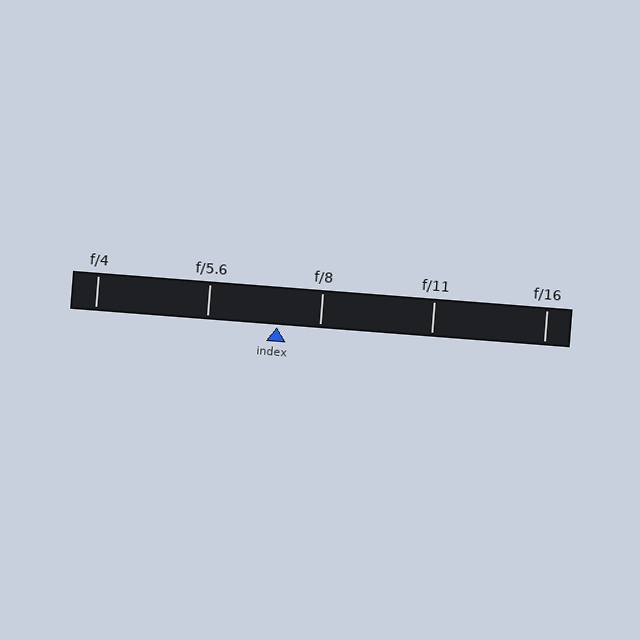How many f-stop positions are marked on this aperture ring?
There are 5 f-stop positions marked.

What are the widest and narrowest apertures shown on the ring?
The widest aperture shown is f/4 and the narrowest is f/16.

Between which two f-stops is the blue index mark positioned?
The index mark is between f/5.6 and f/8.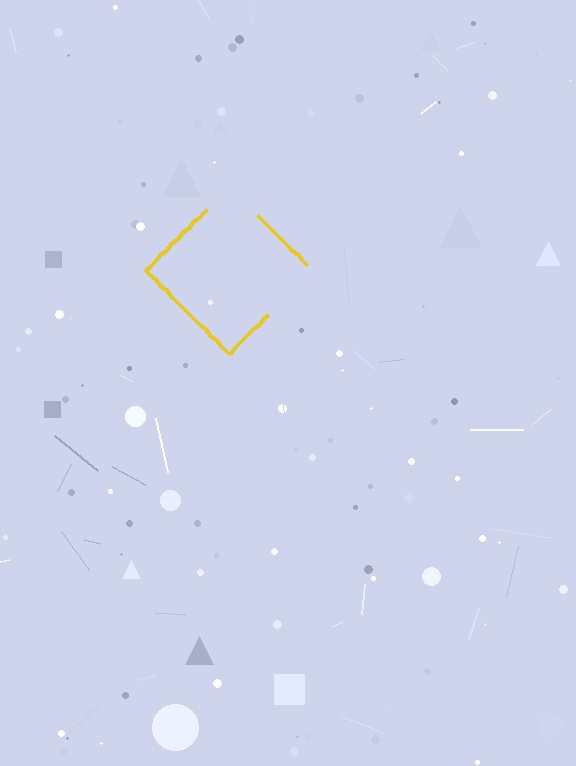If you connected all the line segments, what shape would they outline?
They would outline a diamond.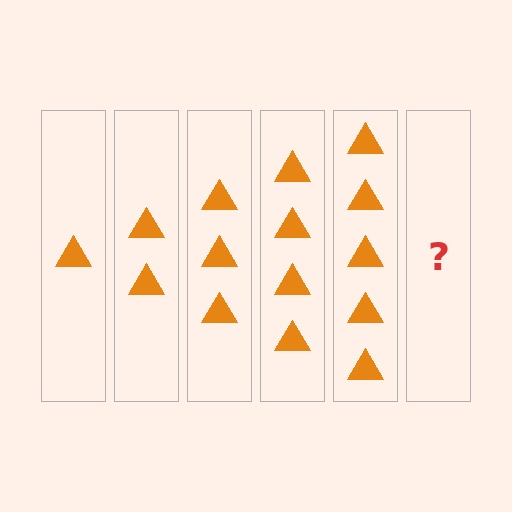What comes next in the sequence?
The next element should be 6 triangles.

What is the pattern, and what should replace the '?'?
The pattern is that each step adds one more triangle. The '?' should be 6 triangles.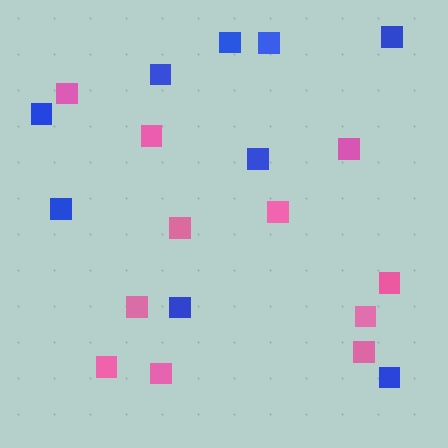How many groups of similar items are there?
There are 2 groups: one group of pink squares (11) and one group of blue squares (9).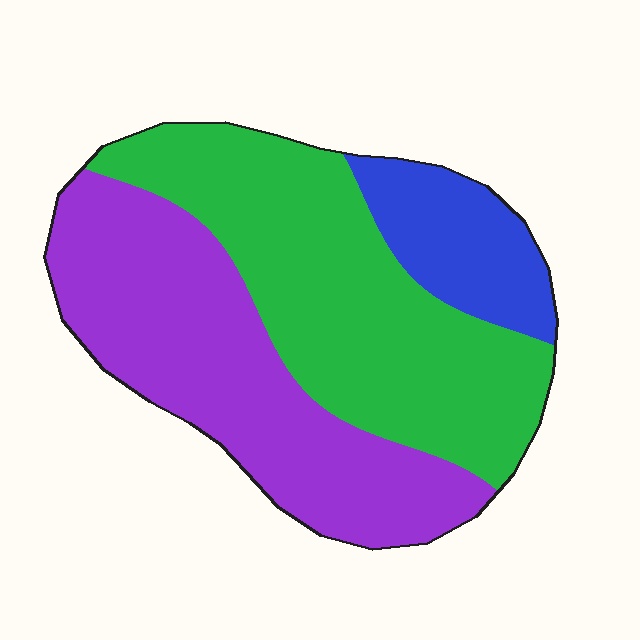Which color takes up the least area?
Blue, at roughly 15%.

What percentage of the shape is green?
Green takes up between a quarter and a half of the shape.